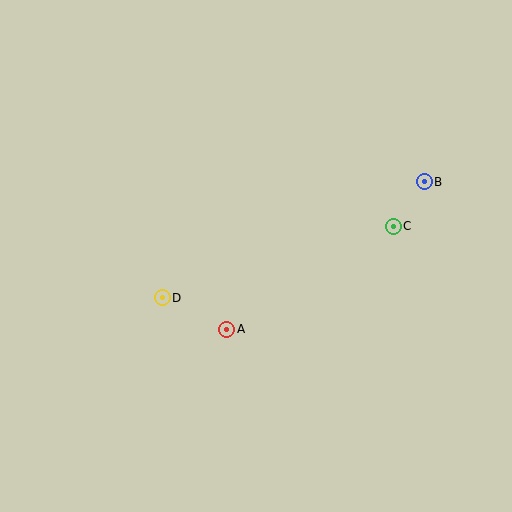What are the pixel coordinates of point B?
Point B is at (424, 182).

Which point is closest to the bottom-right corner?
Point C is closest to the bottom-right corner.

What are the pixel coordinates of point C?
Point C is at (393, 226).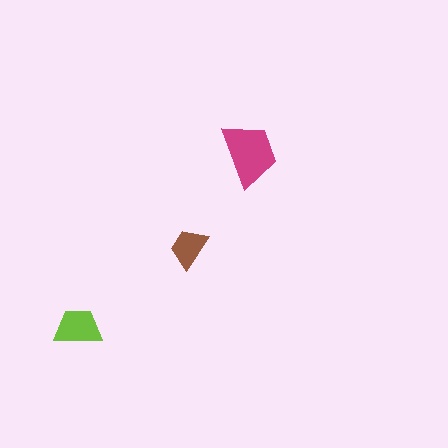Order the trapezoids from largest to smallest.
the magenta one, the lime one, the brown one.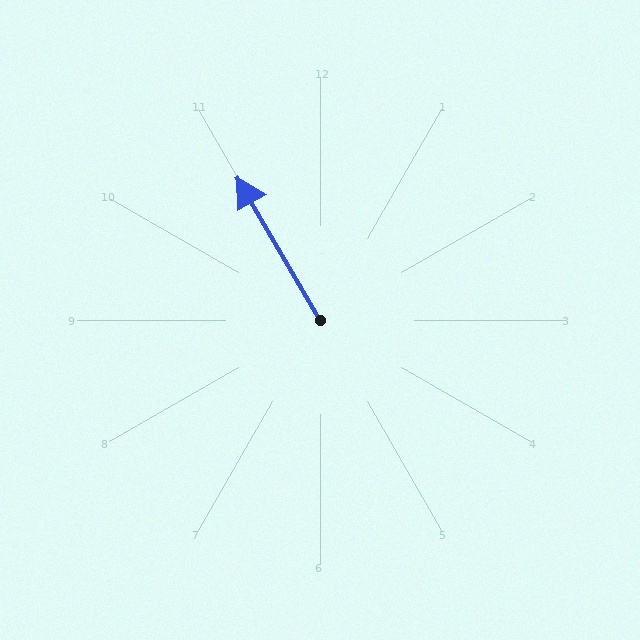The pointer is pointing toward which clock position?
Roughly 11 o'clock.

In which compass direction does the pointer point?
Northwest.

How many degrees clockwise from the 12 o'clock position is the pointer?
Approximately 330 degrees.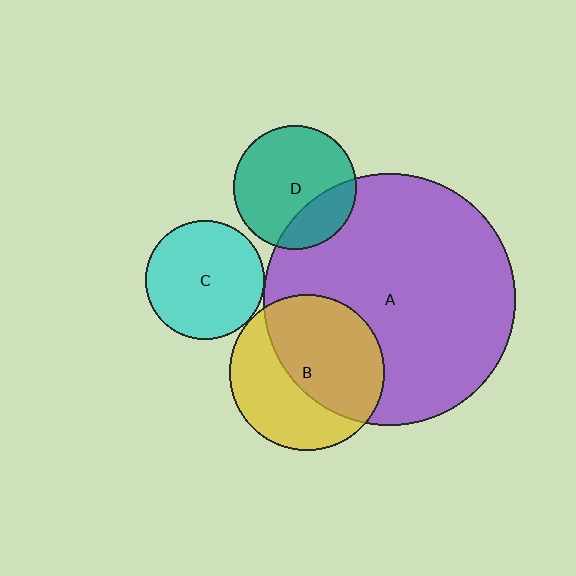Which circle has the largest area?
Circle A (purple).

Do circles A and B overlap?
Yes.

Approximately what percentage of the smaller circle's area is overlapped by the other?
Approximately 55%.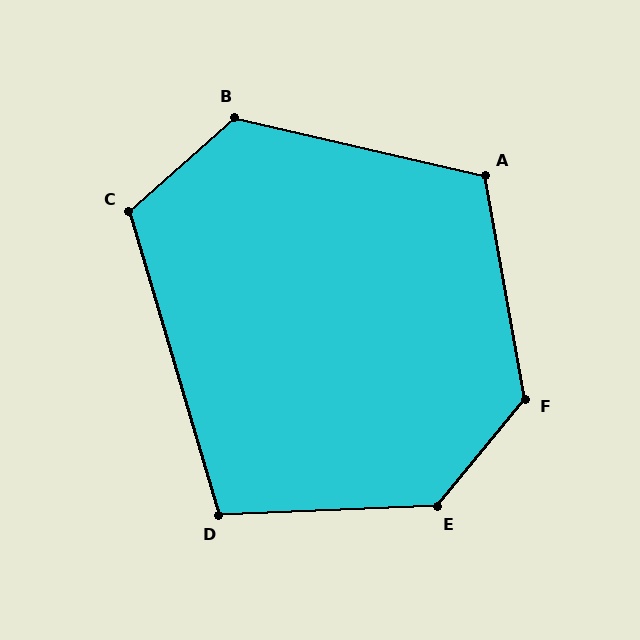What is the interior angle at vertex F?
Approximately 130 degrees (obtuse).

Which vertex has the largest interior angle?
E, at approximately 132 degrees.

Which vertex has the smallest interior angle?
D, at approximately 104 degrees.